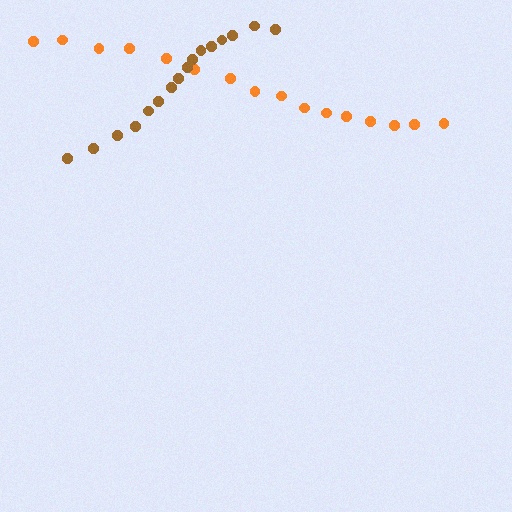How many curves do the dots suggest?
There are 2 distinct paths.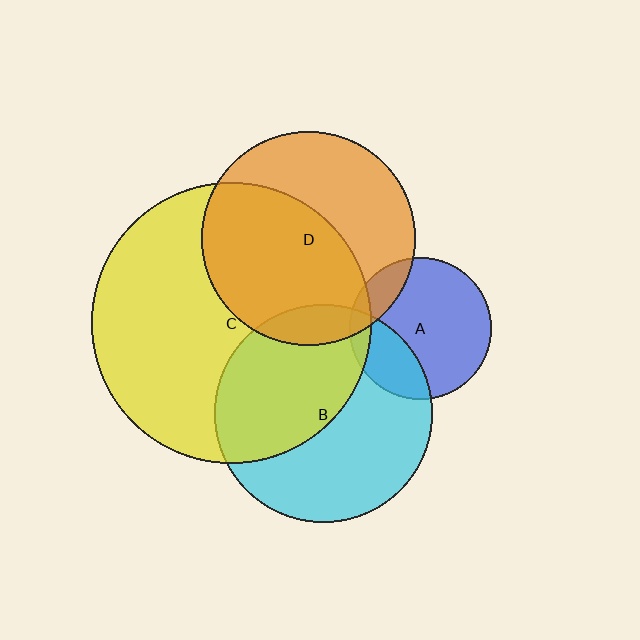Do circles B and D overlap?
Yes.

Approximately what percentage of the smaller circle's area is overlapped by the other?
Approximately 10%.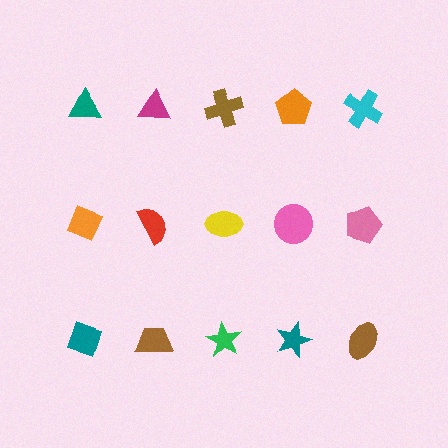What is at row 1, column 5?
A cyan cross.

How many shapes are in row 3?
5 shapes.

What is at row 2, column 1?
An orange diamond.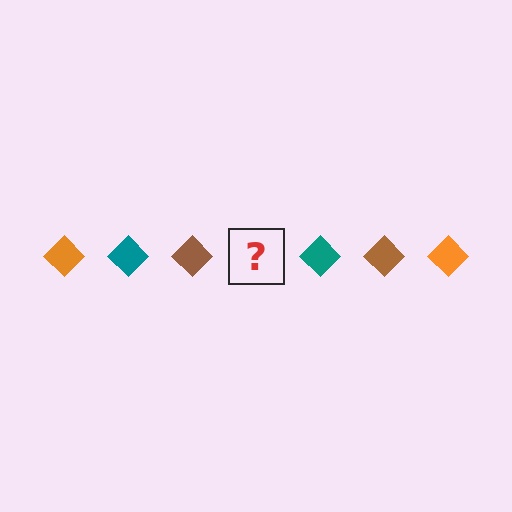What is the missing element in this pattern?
The missing element is an orange diamond.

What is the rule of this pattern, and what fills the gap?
The rule is that the pattern cycles through orange, teal, brown diamonds. The gap should be filled with an orange diamond.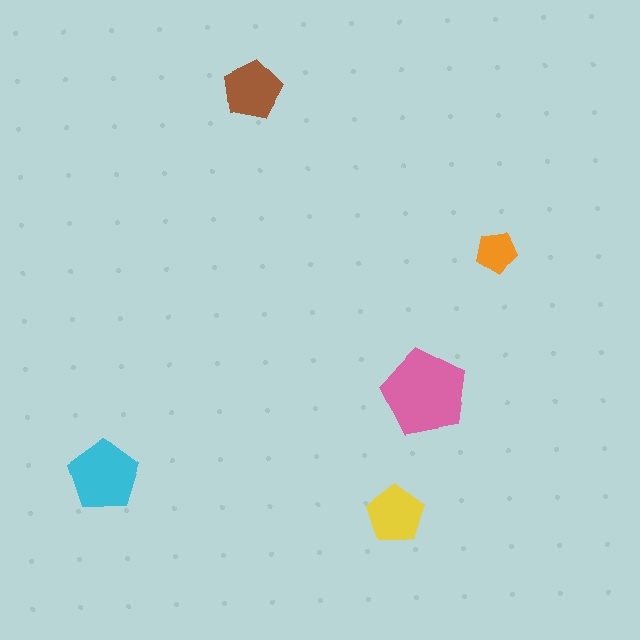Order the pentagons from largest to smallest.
the pink one, the cyan one, the brown one, the yellow one, the orange one.